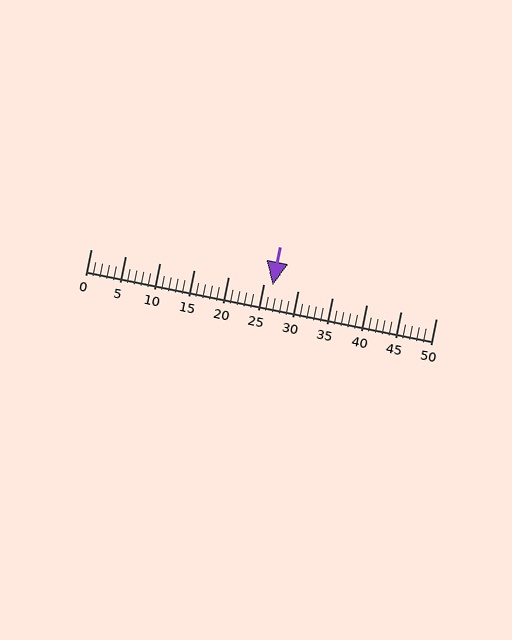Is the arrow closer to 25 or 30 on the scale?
The arrow is closer to 25.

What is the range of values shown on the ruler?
The ruler shows values from 0 to 50.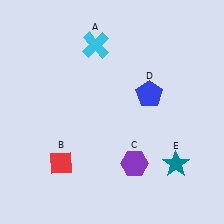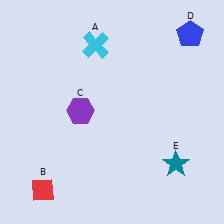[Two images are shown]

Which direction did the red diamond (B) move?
The red diamond (B) moved down.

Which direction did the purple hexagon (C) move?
The purple hexagon (C) moved left.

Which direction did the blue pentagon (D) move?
The blue pentagon (D) moved up.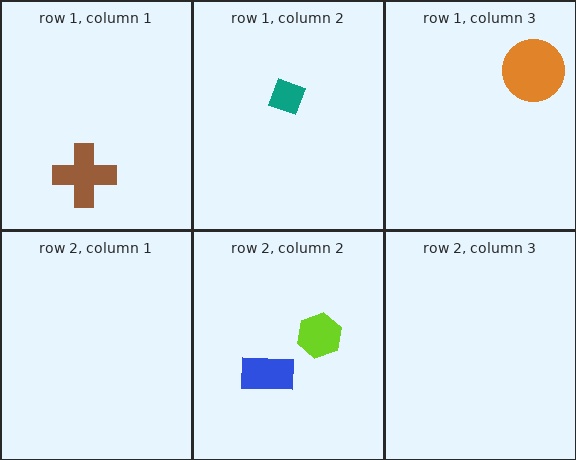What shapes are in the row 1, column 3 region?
The orange circle.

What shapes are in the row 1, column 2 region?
The teal diamond.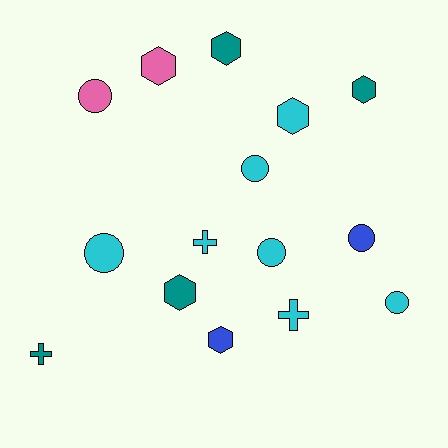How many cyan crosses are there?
There are 2 cyan crosses.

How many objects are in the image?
There are 15 objects.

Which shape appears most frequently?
Hexagon, with 6 objects.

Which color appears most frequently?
Cyan, with 7 objects.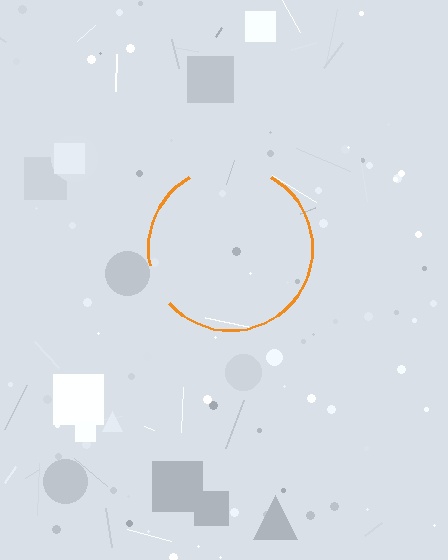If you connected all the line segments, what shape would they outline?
They would outline a circle.